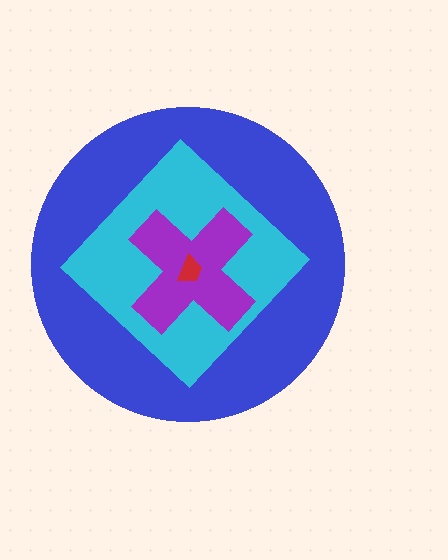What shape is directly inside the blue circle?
The cyan diamond.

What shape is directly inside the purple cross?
The red trapezoid.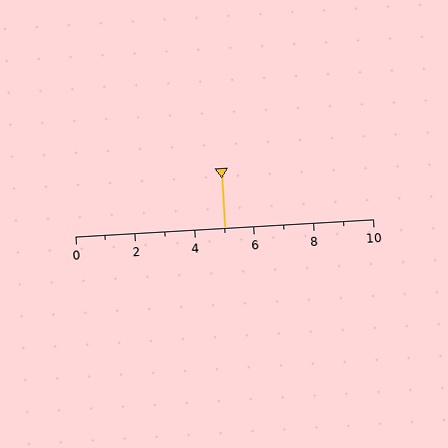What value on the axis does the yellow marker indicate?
The marker indicates approximately 5.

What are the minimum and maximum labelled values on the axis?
The axis runs from 0 to 10.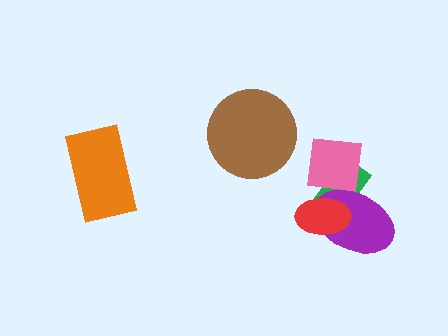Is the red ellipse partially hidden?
No, no other shape covers it.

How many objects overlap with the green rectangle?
3 objects overlap with the green rectangle.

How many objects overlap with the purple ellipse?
3 objects overlap with the purple ellipse.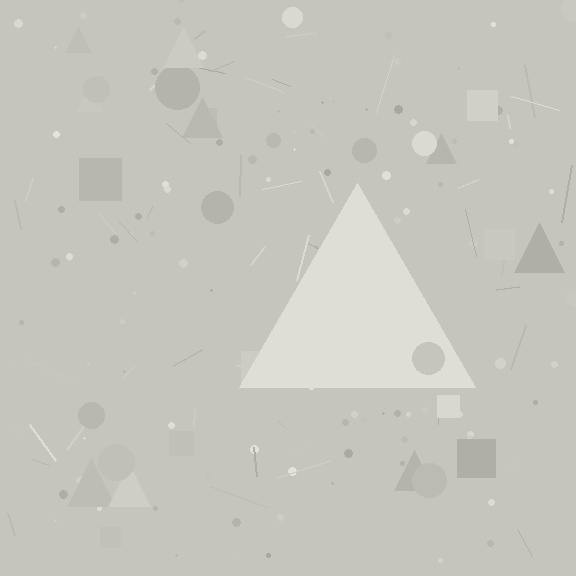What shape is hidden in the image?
A triangle is hidden in the image.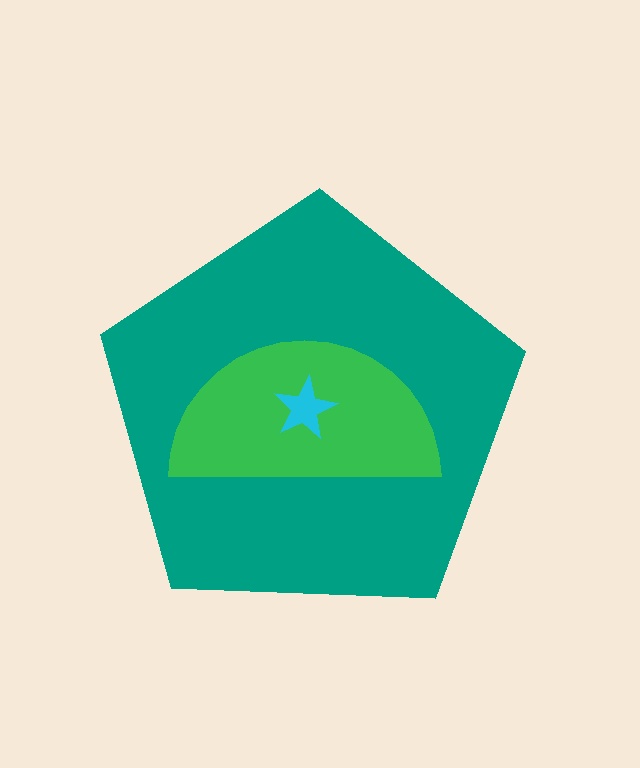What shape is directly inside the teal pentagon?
The green semicircle.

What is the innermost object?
The cyan star.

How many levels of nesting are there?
3.